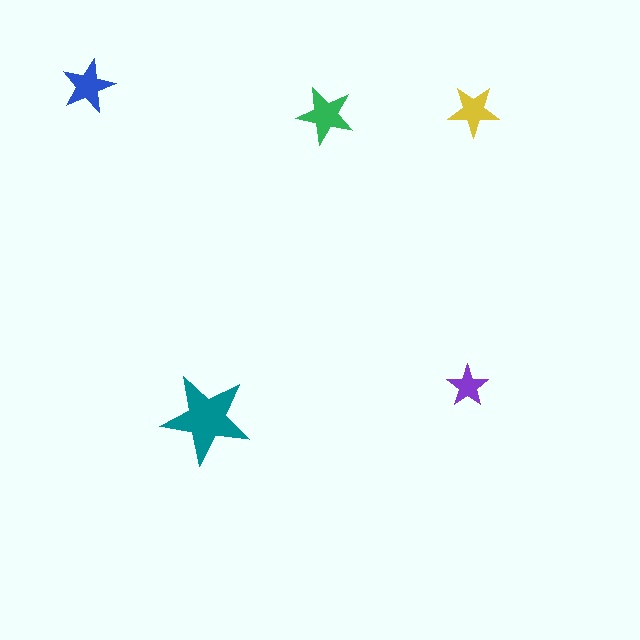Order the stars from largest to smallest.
the teal one, the green one, the blue one, the yellow one, the purple one.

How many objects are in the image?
There are 5 objects in the image.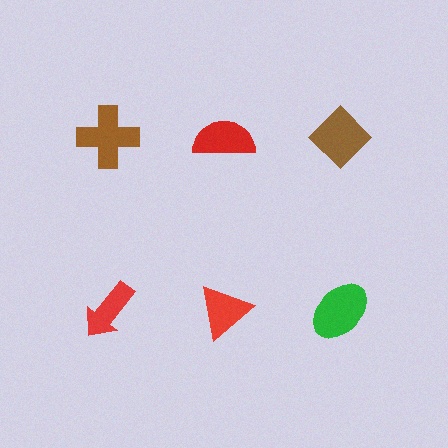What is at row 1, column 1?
A brown cross.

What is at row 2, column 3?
A green ellipse.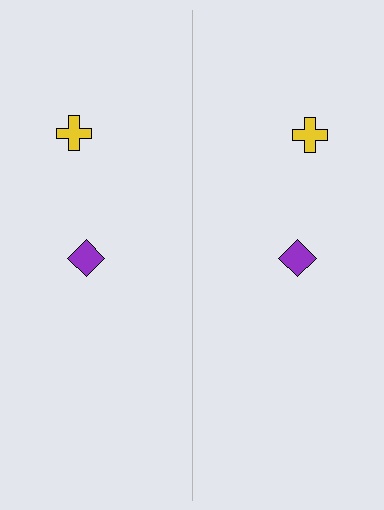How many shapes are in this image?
There are 4 shapes in this image.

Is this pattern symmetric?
Yes, this pattern has bilateral (reflection) symmetry.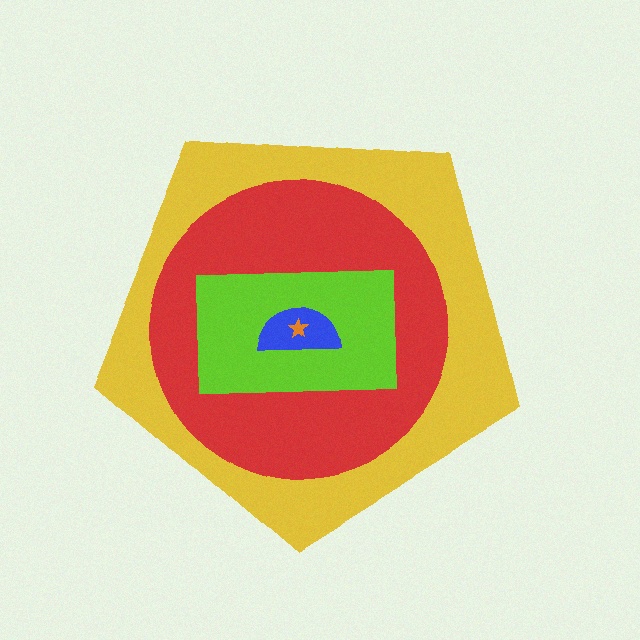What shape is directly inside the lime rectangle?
The blue semicircle.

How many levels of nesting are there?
5.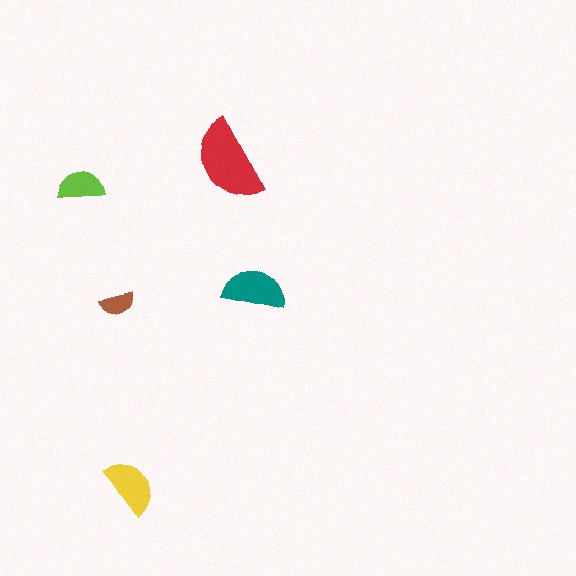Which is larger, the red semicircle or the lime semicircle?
The red one.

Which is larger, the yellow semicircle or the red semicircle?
The red one.